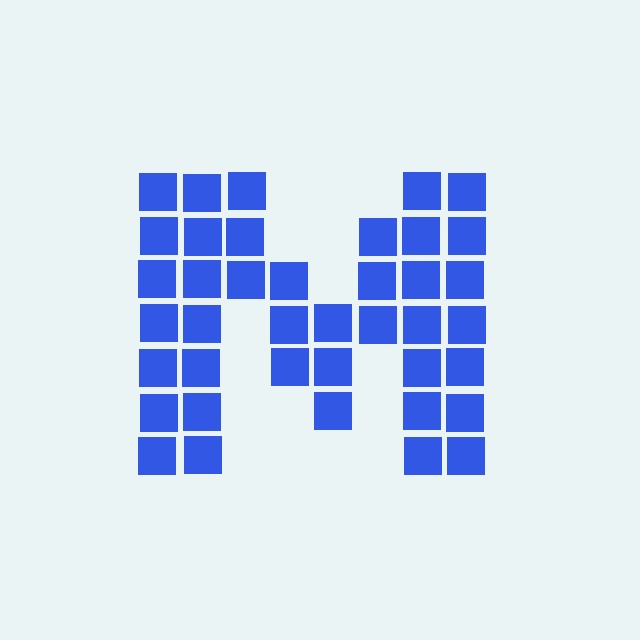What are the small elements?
The small elements are squares.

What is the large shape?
The large shape is the letter M.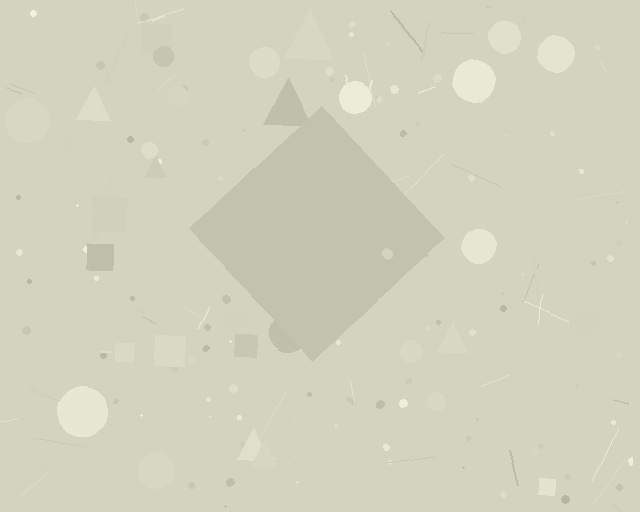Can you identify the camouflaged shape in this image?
The camouflaged shape is a diamond.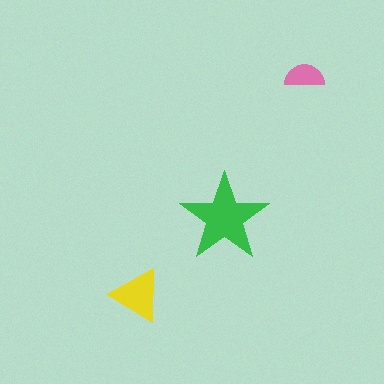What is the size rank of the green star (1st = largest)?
1st.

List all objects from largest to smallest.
The green star, the yellow triangle, the pink semicircle.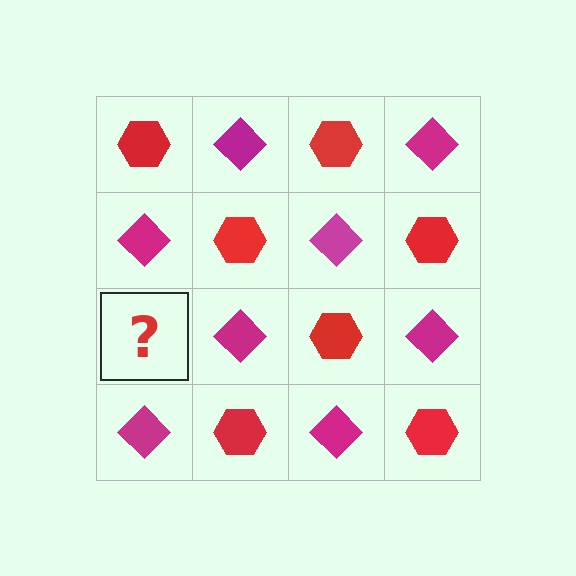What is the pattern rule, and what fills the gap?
The rule is that it alternates red hexagon and magenta diamond in a checkerboard pattern. The gap should be filled with a red hexagon.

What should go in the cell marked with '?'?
The missing cell should contain a red hexagon.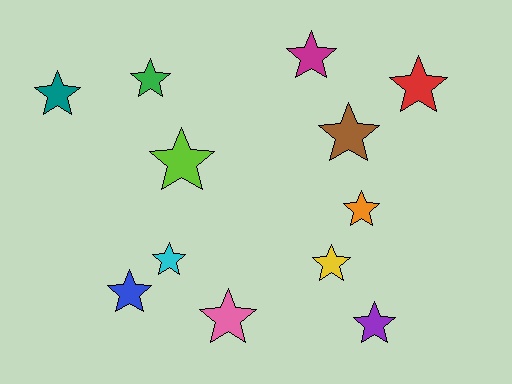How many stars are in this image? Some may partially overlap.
There are 12 stars.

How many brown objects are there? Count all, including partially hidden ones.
There is 1 brown object.